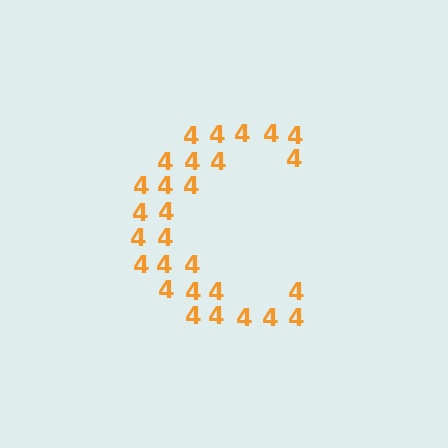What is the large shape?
The large shape is the letter C.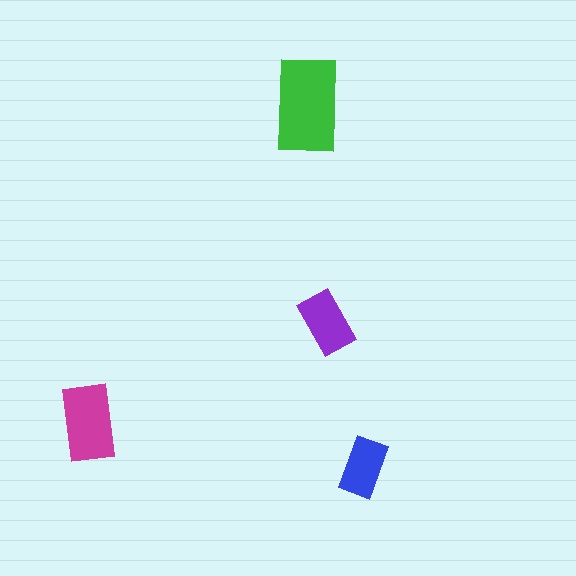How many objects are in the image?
There are 4 objects in the image.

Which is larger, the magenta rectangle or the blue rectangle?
The magenta one.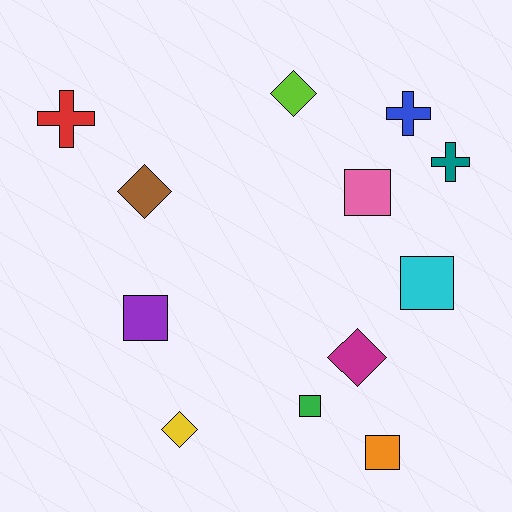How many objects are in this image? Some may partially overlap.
There are 12 objects.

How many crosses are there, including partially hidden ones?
There are 3 crosses.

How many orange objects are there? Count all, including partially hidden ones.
There is 1 orange object.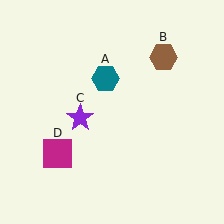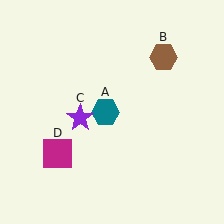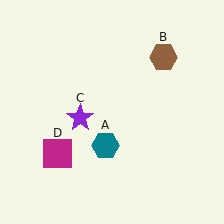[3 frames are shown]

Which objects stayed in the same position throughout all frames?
Brown hexagon (object B) and purple star (object C) and magenta square (object D) remained stationary.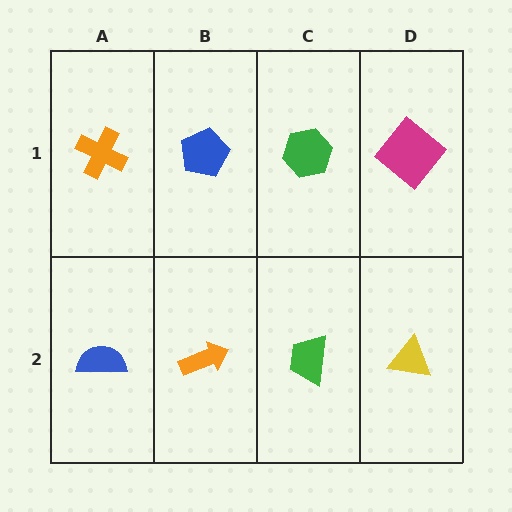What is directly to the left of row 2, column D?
A green trapezoid.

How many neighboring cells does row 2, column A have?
2.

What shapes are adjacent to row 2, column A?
An orange cross (row 1, column A), an orange arrow (row 2, column B).